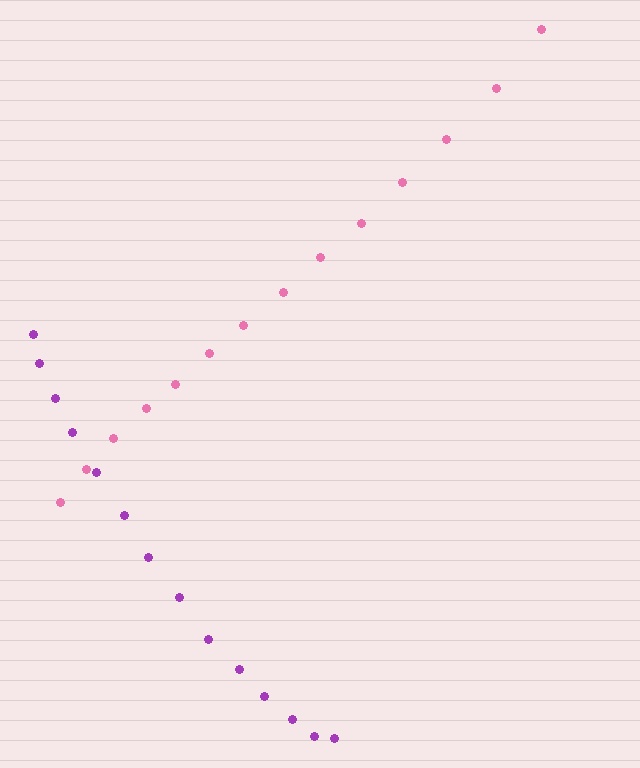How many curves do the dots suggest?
There are 2 distinct paths.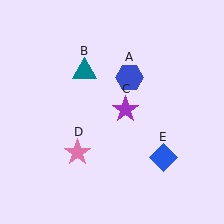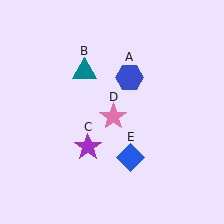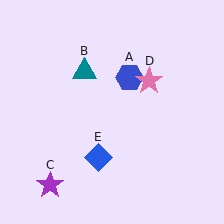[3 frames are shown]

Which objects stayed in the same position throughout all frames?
Blue hexagon (object A) and teal triangle (object B) remained stationary.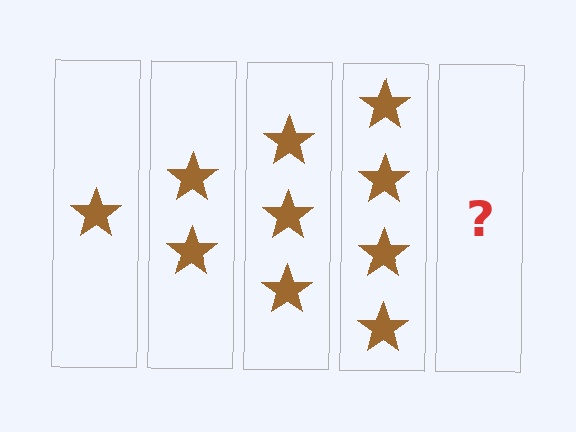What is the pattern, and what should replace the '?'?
The pattern is that each step adds one more star. The '?' should be 5 stars.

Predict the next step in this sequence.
The next step is 5 stars.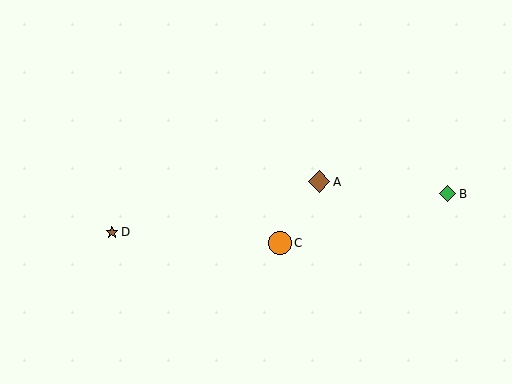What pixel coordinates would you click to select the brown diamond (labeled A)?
Click at (319, 182) to select the brown diamond A.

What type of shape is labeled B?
Shape B is a green diamond.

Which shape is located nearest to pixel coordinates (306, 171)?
The brown diamond (labeled A) at (319, 182) is nearest to that location.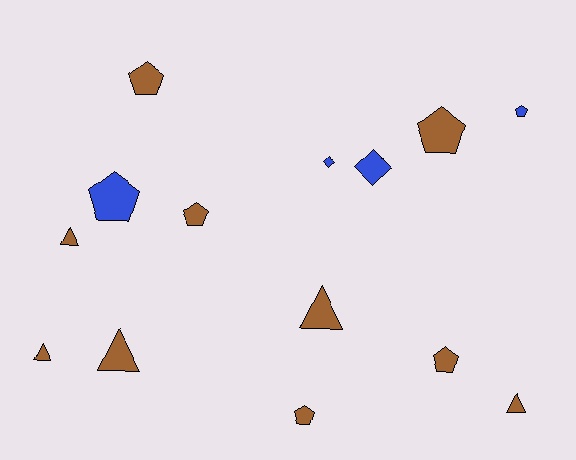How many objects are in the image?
There are 14 objects.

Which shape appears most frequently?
Pentagon, with 7 objects.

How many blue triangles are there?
There are no blue triangles.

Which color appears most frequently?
Brown, with 10 objects.